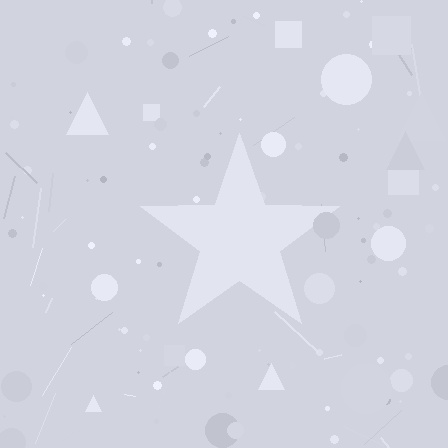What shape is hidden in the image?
A star is hidden in the image.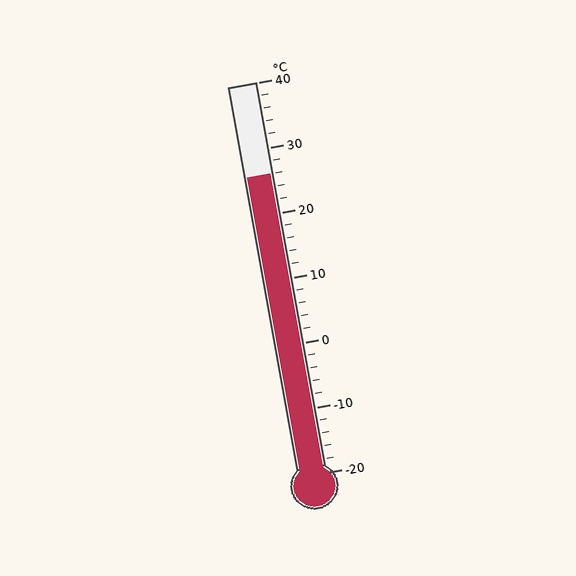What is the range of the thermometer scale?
The thermometer scale ranges from -20°C to 40°C.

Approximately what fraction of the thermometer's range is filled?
The thermometer is filled to approximately 75% of its range.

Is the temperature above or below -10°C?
The temperature is above -10°C.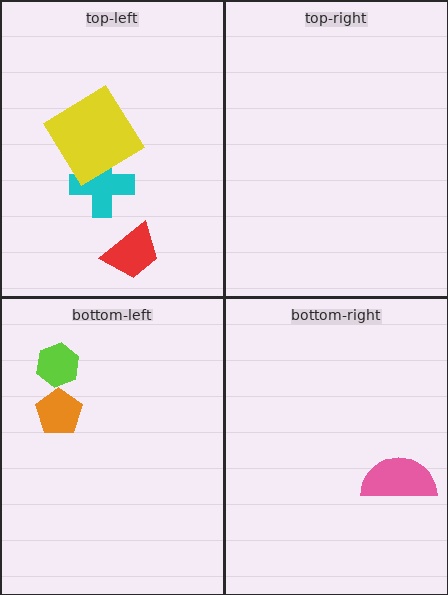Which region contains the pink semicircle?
The bottom-right region.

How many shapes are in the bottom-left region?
2.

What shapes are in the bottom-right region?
The pink semicircle.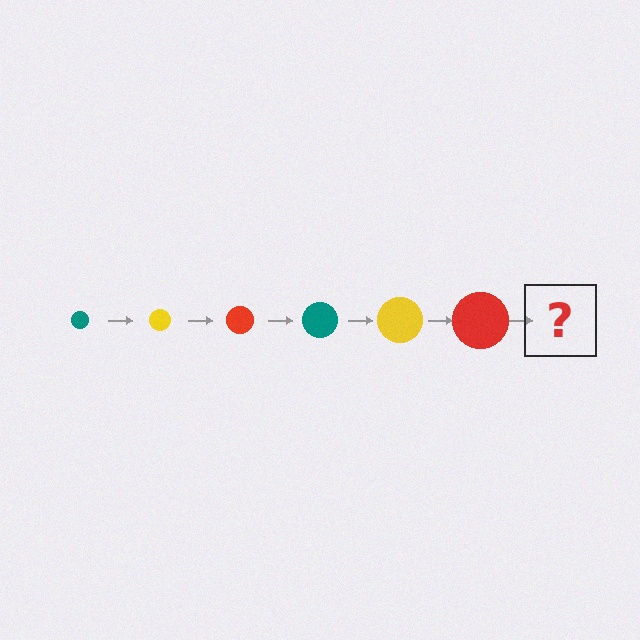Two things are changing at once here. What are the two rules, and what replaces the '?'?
The two rules are that the circle grows larger each step and the color cycles through teal, yellow, and red. The '?' should be a teal circle, larger than the previous one.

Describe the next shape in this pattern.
It should be a teal circle, larger than the previous one.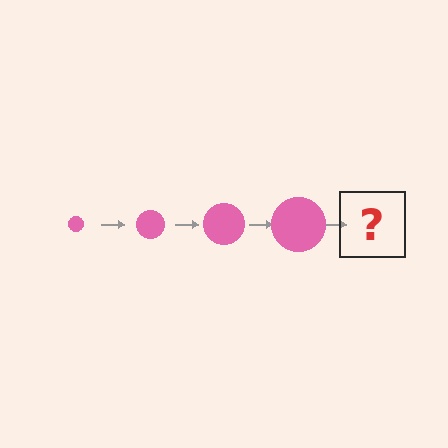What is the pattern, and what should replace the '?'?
The pattern is that the circle gets progressively larger each step. The '?' should be a pink circle, larger than the previous one.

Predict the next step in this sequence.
The next step is a pink circle, larger than the previous one.